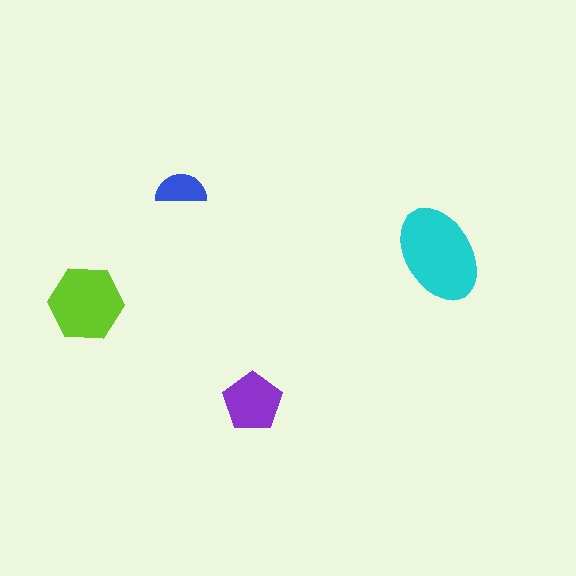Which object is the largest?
The cyan ellipse.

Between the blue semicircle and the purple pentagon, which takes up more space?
The purple pentagon.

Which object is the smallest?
The blue semicircle.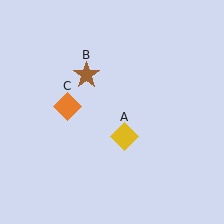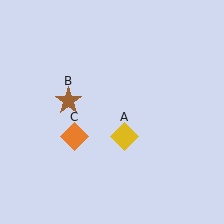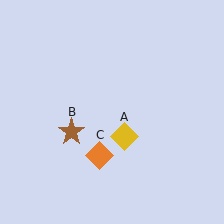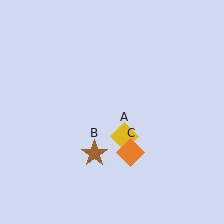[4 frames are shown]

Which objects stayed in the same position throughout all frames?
Yellow diamond (object A) remained stationary.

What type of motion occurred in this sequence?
The brown star (object B), orange diamond (object C) rotated counterclockwise around the center of the scene.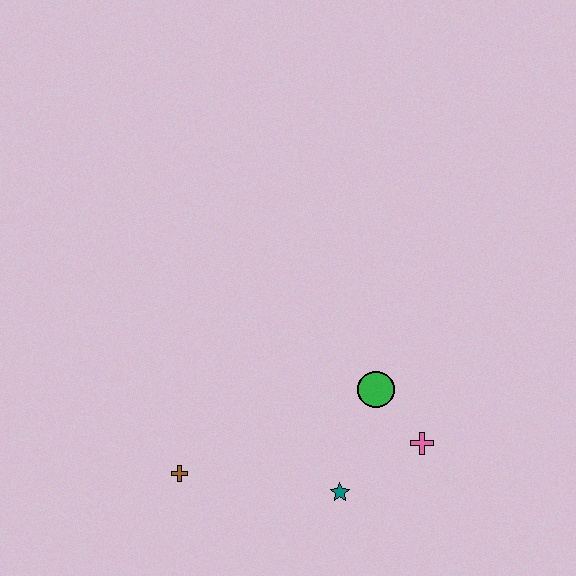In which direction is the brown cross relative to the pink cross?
The brown cross is to the left of the pink cross.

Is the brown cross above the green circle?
No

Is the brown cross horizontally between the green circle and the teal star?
No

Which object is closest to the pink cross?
The green circle is closest to the pink cross.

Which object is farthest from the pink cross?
The brown cross is farthest from the pink cross.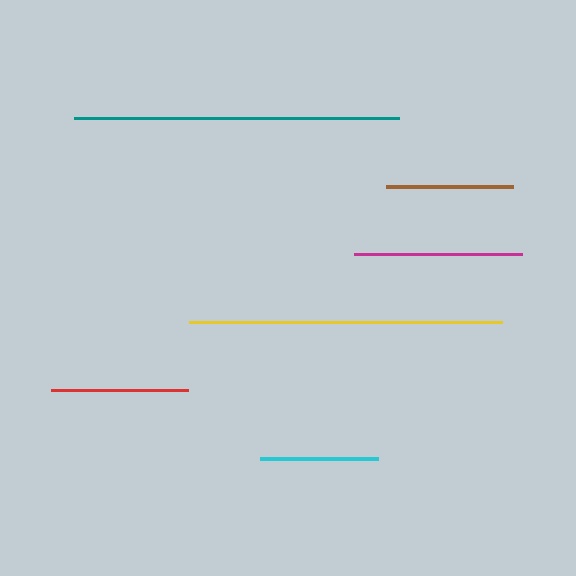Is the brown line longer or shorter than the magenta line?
The magenta line is longer than the brown line.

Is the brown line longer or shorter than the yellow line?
The yellow line is longer than the brown line.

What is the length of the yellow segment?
The yellow segment is approximately 313 pixels long.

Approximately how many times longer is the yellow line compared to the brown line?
The yellow line is approximately 2.5 times the length of the brown line.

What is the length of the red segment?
The red segment is approximately 137 pixels long.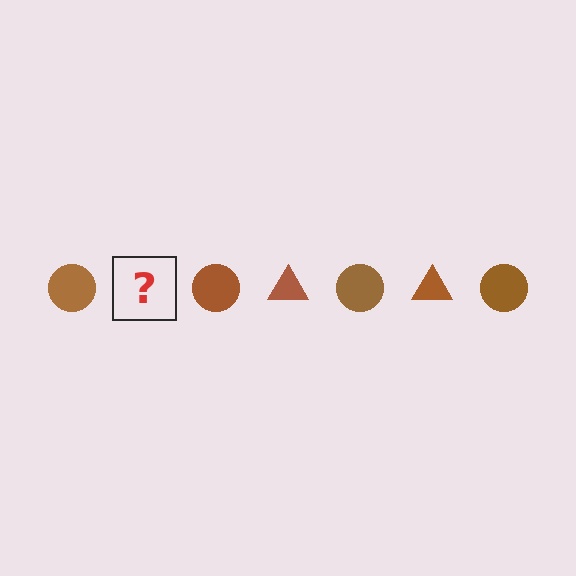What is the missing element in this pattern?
The missing element is a brown triangle.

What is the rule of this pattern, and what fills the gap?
The rule is that the pattern cycles through circle, triangle shapes in brown. The gap should be filled with a brown triangle.